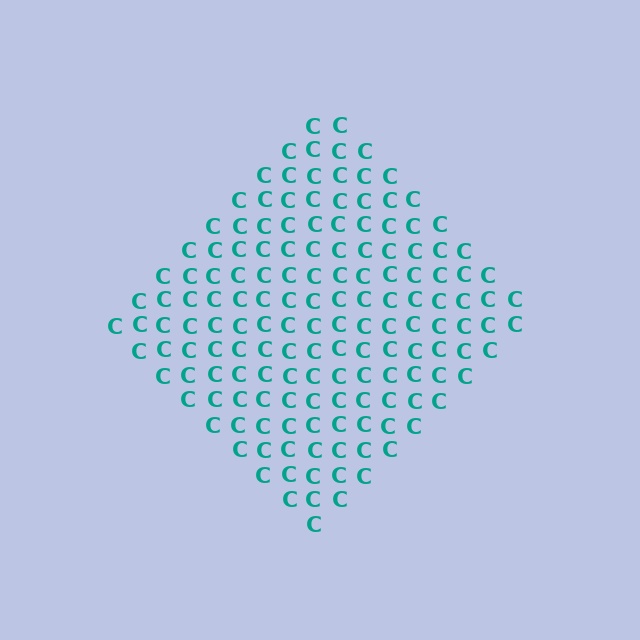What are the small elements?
The small elements are letter C's.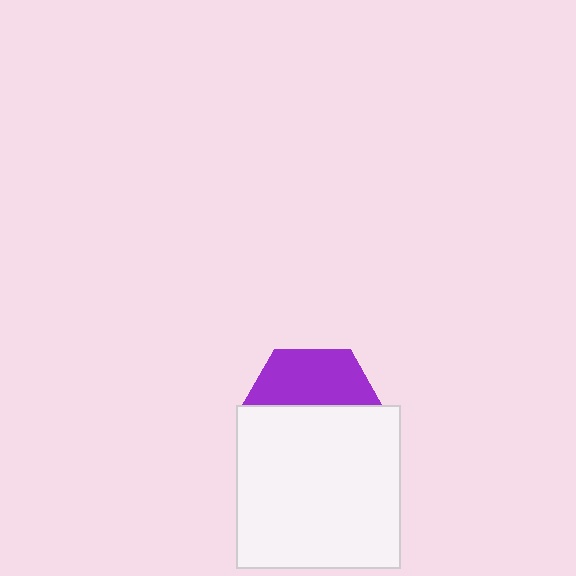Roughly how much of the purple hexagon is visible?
A small part of it is visible (roughly 40%).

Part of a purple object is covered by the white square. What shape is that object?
It is a hexagon.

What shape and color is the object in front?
The object in front is a white square.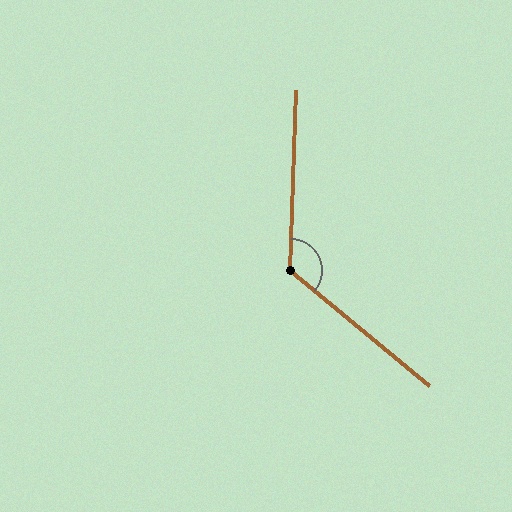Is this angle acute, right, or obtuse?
It is obtuse.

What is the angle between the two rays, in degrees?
Approximately 127 degrees.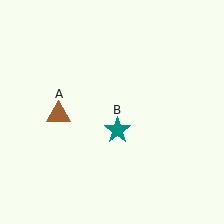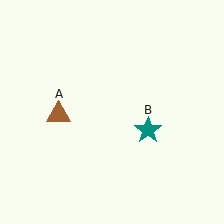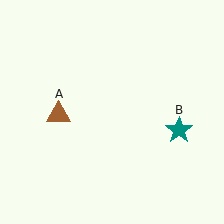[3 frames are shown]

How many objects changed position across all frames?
1 object changed position: teal star (object B).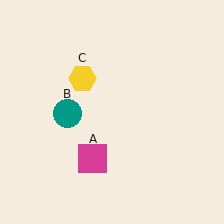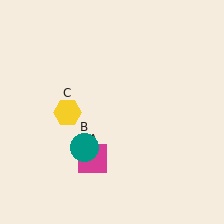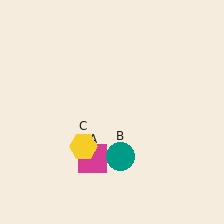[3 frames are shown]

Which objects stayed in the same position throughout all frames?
Magenta square (object A) remained stationary.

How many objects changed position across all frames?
2 objects changed position: teal circle (object B), yellow hexagon (object C).